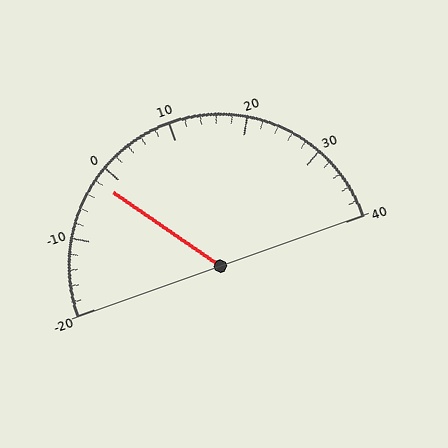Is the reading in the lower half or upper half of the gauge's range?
The reading is in the lower half of the range (-20 to 40).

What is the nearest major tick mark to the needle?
The nearest major tick mark is 0.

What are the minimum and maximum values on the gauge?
The gauge ranges from -20 to 40.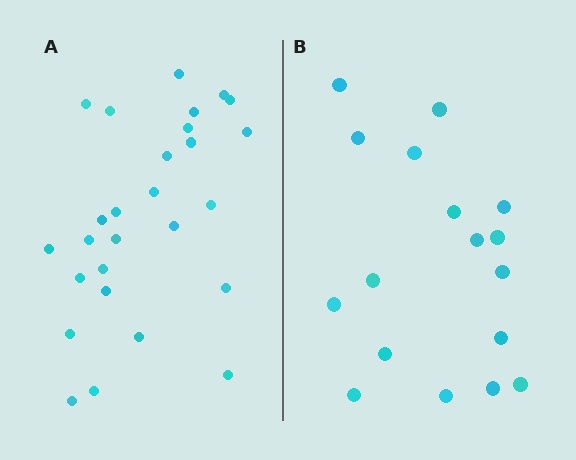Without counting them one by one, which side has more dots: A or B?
Region A (the left region) has more dots.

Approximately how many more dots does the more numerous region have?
Region A has roughly 10 or so more dots than region B.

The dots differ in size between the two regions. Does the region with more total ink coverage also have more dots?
No. Region B has more total ink coverage because its dots are larger, but region A actually contains more individual dots. Total area can be misleading — the number of items is what matters here.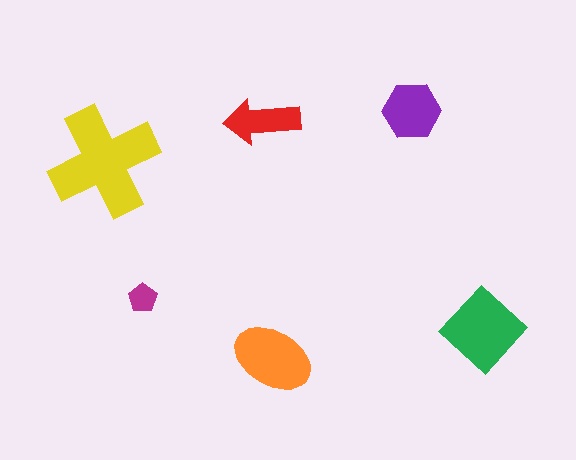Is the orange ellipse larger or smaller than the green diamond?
Smaller.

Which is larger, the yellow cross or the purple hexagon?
The yellow cross.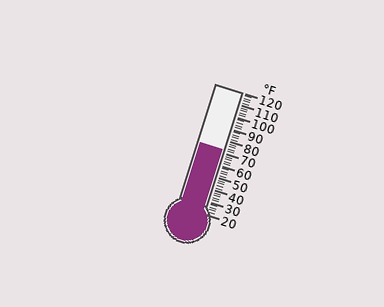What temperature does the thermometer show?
The thermometer shows approximately 72°F.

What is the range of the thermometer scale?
The thermometer scale ranges from 20°F to 120°F.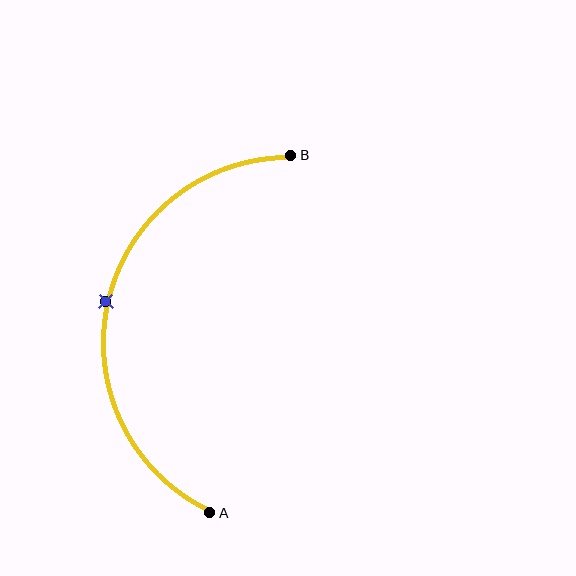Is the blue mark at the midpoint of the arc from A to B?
Yes. The blue mark lies on the arc at equal arc-length from both A and B — it is the arc midpoint.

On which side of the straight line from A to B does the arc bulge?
The arc bulges to the left of the straight line connecting A and B.